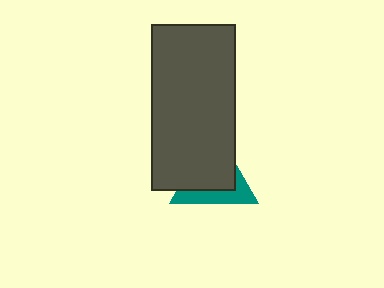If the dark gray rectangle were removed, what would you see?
You would see the complete teal triangle.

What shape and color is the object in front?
The object in front is a dark gray rectangle.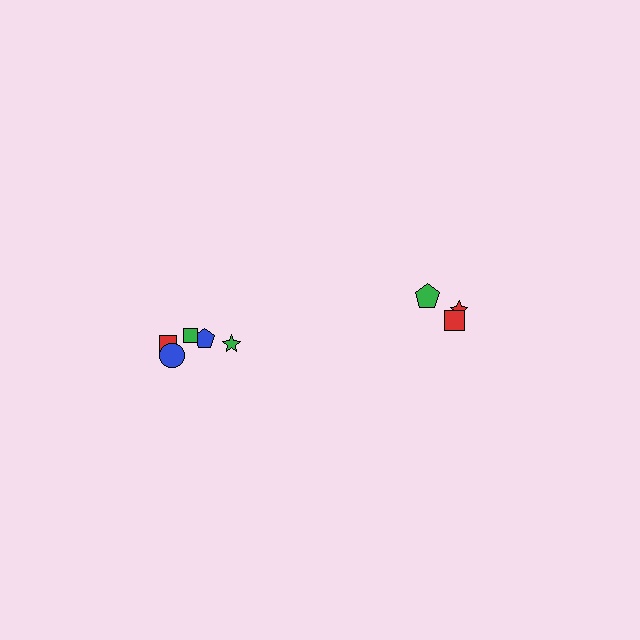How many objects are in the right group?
There are 3 objects.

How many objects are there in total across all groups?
There are 8 objects.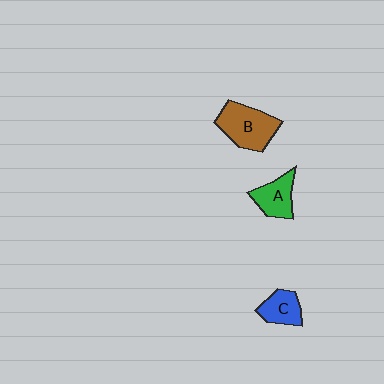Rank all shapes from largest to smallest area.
From largest to smallest: B (brown), A (green), C (blue).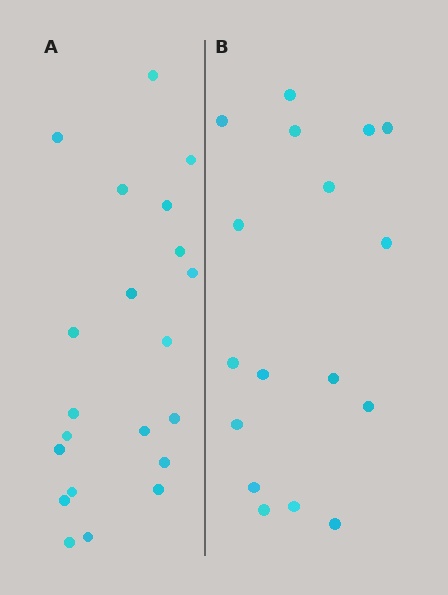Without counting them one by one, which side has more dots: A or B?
Region A (the left region) has more dots.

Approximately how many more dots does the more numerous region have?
Region A has about 4 more dots than region B.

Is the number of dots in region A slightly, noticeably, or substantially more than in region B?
Region A has only slightly more — the two regions are fairly close. The ratio is roughly 1.2 to 1.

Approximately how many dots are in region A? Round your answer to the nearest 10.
About 20 dots. (The exact count is 21, which rounds to 20.)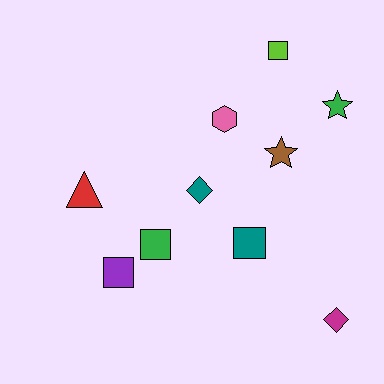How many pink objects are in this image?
There is 1 pink object.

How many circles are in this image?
There are no circles.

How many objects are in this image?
There are 10 objects.